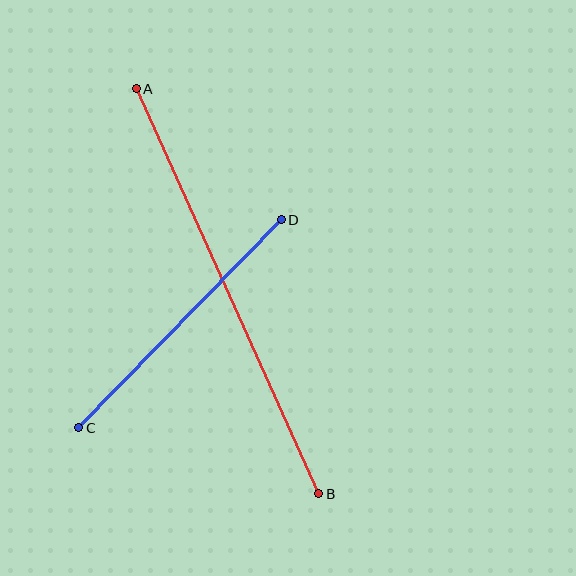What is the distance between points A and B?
The distance is approximately 444 pixels.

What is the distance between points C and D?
The distance is approximately 290 pixels.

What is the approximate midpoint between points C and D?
The midpoint is at approximately (180, 324) pixels.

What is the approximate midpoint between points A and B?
The midpoint is at approximately (227, 291) pixels.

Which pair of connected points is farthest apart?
Points A and B are farthest apart.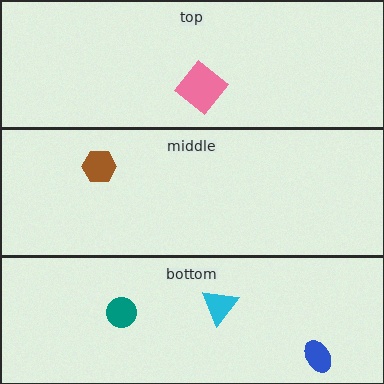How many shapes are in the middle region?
1.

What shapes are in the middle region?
The brown hexagon.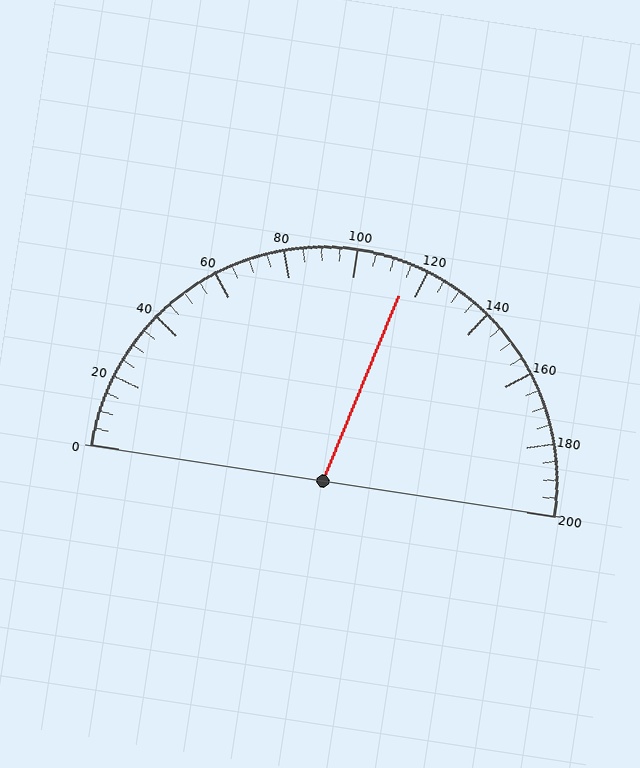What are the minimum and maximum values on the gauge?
The gauge ranges from 0 to 200.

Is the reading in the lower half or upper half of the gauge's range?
The reading is in the upper half of the range (0 to 200).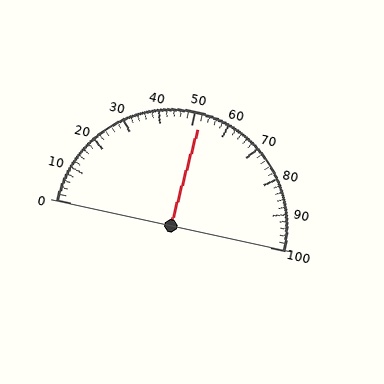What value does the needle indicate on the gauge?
The needle indicates approximately 52.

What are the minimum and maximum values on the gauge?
The gauge ranges from 0 to 100.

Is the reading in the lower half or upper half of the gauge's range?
The reading is in the upper half of the range (0 to 100).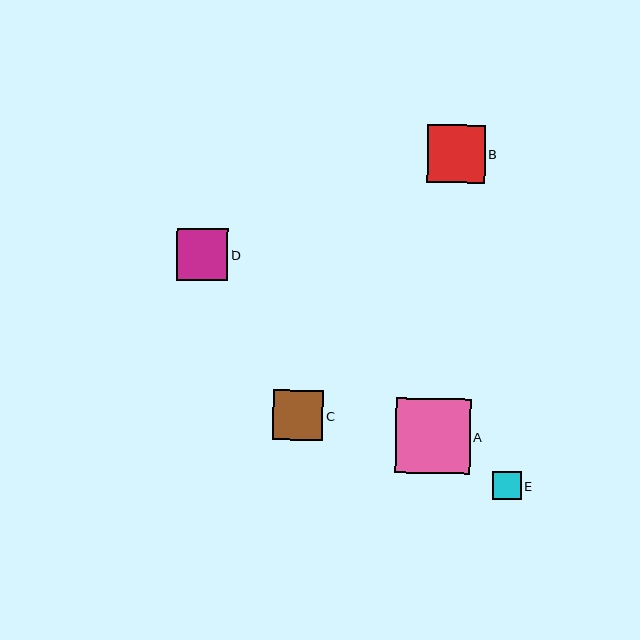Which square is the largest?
Square A is the largest with a size of approximately 75 pixels.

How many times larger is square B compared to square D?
Square B is approximately 1.1 times the size of square D.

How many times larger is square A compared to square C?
Square A is approximately 1.5 times the size of square C.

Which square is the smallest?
Square E is the smallest with a size of approximately 29 pixels.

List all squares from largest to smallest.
From largest to smallest: A, B, D, C, E.